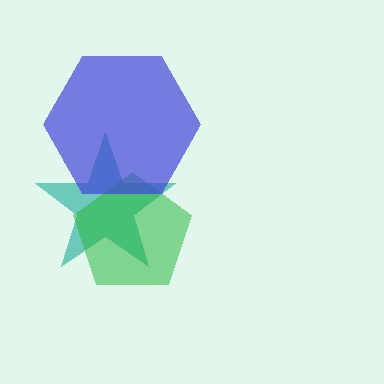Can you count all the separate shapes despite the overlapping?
Yes, there are 3 separate shapes.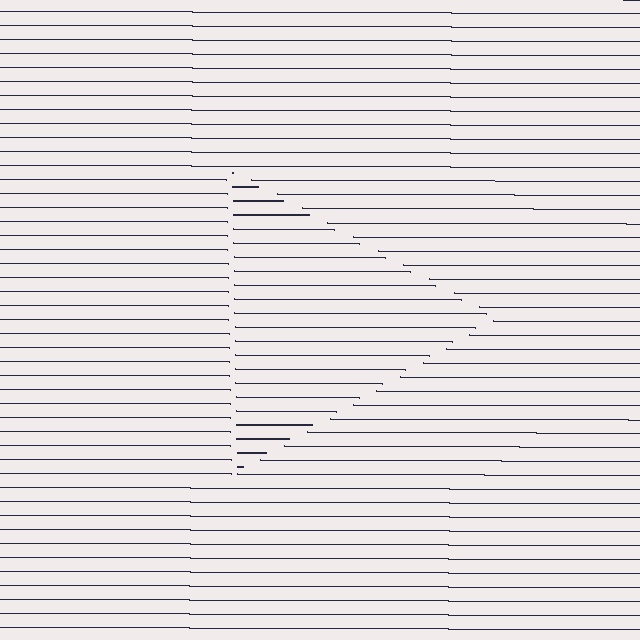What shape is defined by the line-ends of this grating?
An illusory triangle. The interior of the shape contains the same grating, shifted by half a period — the contour is defined by the phase discontinuity where line-ends from the inner and outer gratings abut.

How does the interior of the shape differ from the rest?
The interior of the shape contains the same grating, shifted by half a period — the contour is defined by the phase discontinuity where line-ends from the inner and outer gratings abut.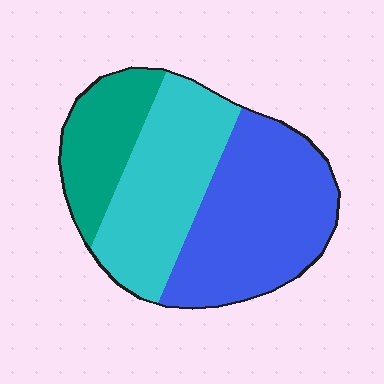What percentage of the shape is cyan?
Cyan takes up between a quarter and a half of the shape.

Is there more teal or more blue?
Blue.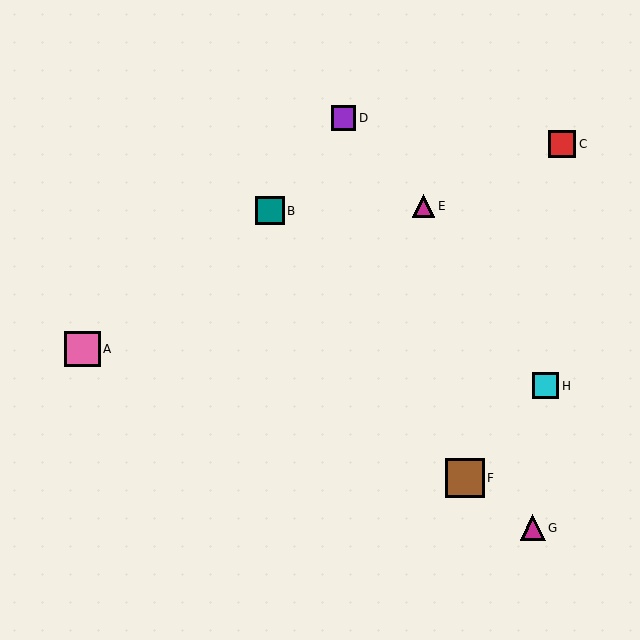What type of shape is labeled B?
Shape B is a teal square.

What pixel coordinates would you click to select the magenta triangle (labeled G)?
Click at (533, 528) to select the magenta triangle G.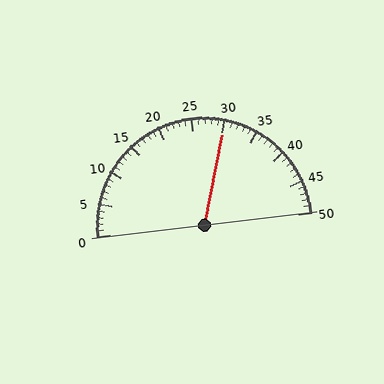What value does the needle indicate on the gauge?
The needle indicates approximately 30.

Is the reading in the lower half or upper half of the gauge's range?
The reading is in the upper half of the range (0 to 50).